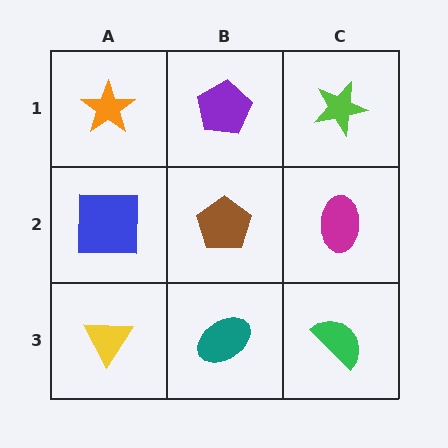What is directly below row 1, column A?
A blue square.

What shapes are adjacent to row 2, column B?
A purple pentagon (row 1, column B), a teal ellipse (row 3, column B), a blue square (row 2, column A), a magenta ellipse (row 2, column C).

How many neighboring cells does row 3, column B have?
3.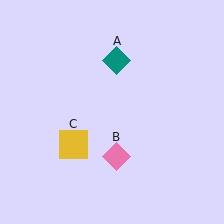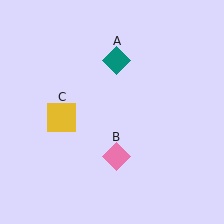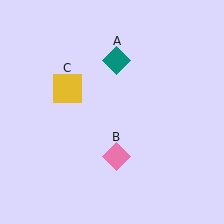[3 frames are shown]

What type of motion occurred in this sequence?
The yellow square (object C) rotated clockwise around the center of the scene.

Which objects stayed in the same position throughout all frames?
Teal diamond (object A) and pink diamond (object B) remained stationary.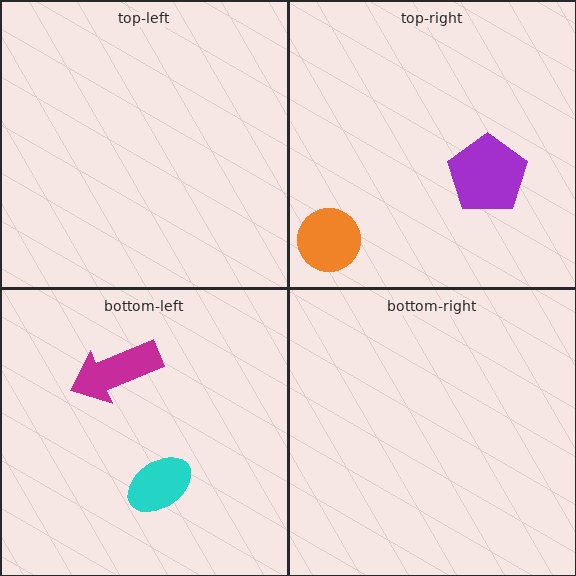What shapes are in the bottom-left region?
The magenta arrow, the cyan ellipse.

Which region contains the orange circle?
The top-right region.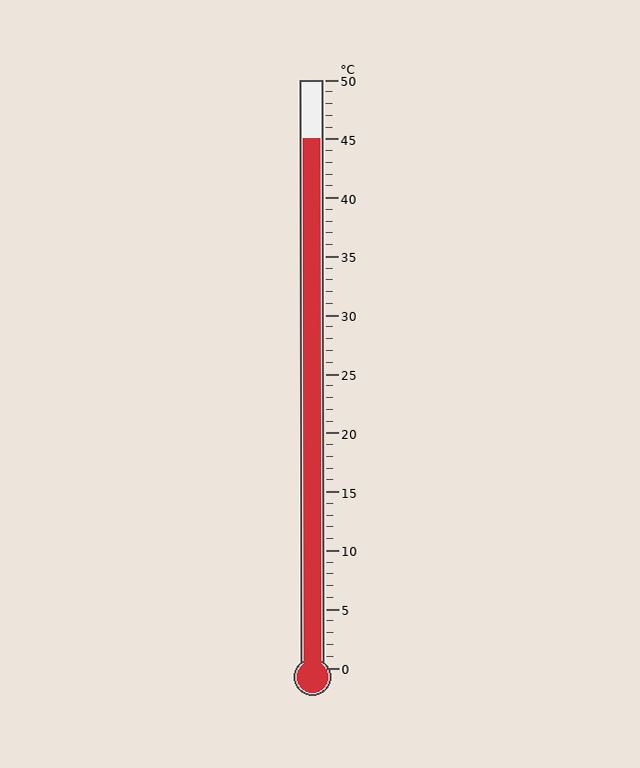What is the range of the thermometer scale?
The thermometer scale ranges from 0°C to 50°C.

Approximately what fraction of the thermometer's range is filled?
The thermometer is filled to approximately 90% of its range.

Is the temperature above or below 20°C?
The temperature is above 20°C.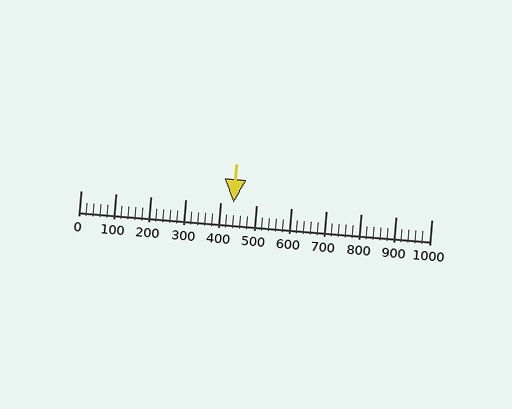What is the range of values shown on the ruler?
The ruler shows values from 0 to 1000.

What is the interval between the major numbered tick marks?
The major tick marks are spaced 100 units apart.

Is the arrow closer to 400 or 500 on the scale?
The arrow is closer to 400.